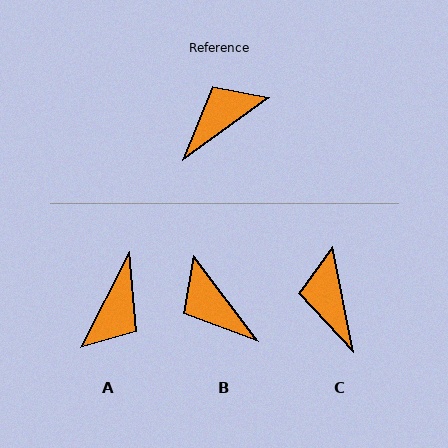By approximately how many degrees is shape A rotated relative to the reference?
Approximately 153 degrees clockwise.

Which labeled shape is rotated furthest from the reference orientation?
A, about 153 degrees away.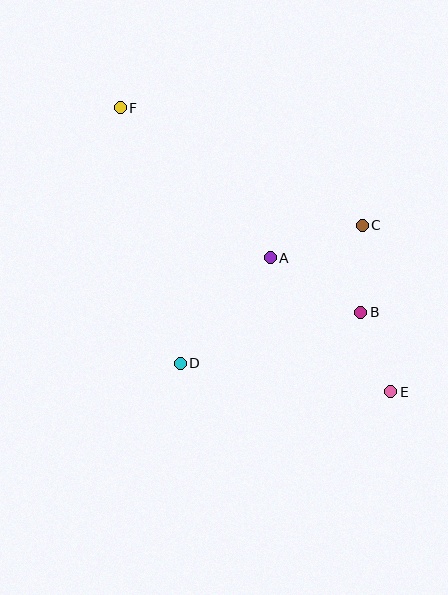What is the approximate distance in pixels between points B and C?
The distance between B and C is approximately 87 pixels.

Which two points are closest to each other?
Points B and E are closest to each other.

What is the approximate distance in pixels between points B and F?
The distance between B and F is approximately 316 pixels.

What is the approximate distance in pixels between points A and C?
The distance between A and C is approximately 98 pixels.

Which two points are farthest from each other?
Points E and F are farthest from each other.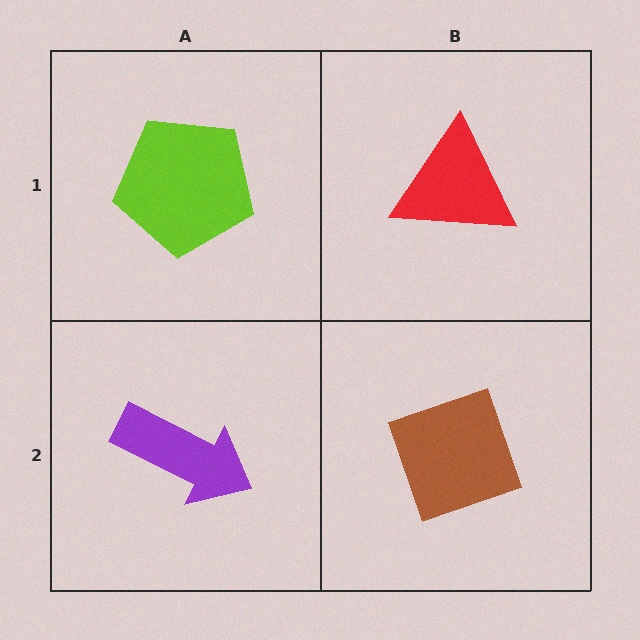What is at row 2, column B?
A brown diamond.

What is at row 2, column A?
A purple arrow.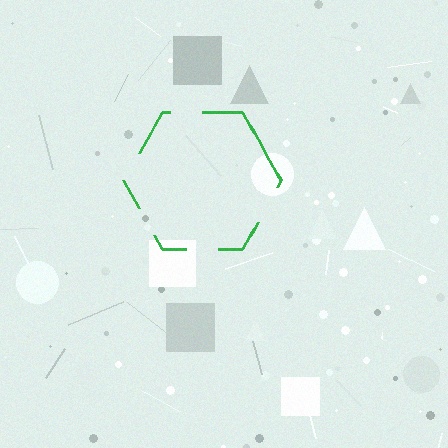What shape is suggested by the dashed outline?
The dashed outline suggests a hexagon.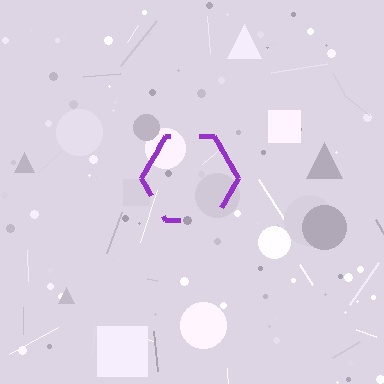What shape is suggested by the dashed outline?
The dashed outline suggests a hexagon.